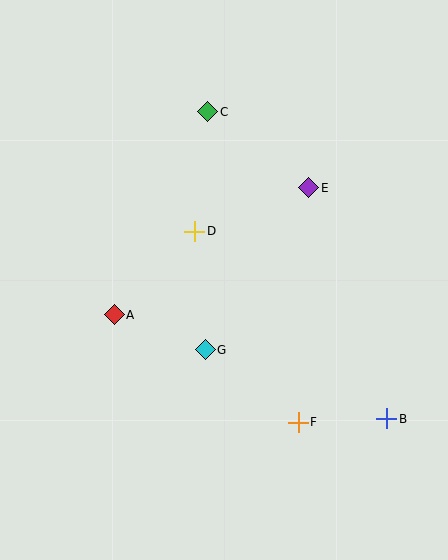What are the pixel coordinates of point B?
Point B is at (387, 419).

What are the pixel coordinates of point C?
Point C is at (208, 112).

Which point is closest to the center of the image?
Point D at (195, 231) is closest to the center.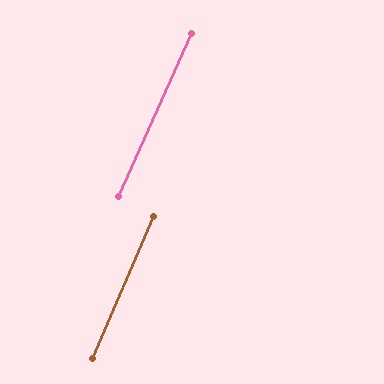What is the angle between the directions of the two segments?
Approximately 1 degree.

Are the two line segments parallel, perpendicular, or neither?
Parallel — their directions differ by only 0.9°.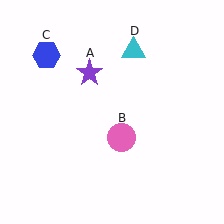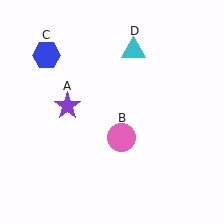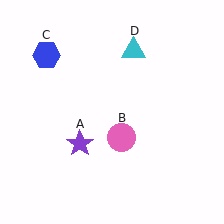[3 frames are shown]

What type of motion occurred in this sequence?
The purple star (object A) rotated counterclockwise around the center of the scene.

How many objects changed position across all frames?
1 object changed position: purple star (object A).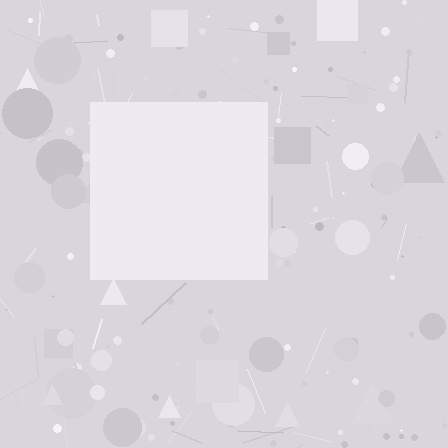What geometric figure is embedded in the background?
A square is embedded in the background.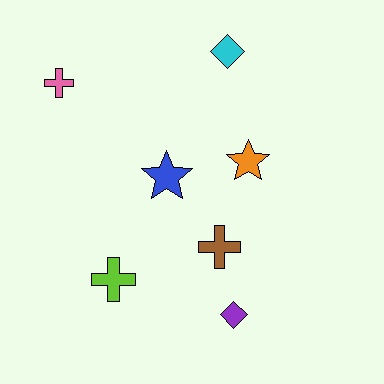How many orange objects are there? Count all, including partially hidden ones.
There is 1 orange object.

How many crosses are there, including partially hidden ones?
There are 3 crosses.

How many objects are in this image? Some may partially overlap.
There are 7 objects.